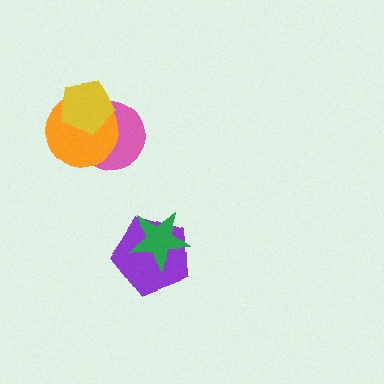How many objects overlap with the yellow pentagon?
2 objects overlap with the yellow pentagon.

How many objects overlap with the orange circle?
2 objects overlap with the orange circle.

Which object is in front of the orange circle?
The yellow pentagon is in front of the orange circle.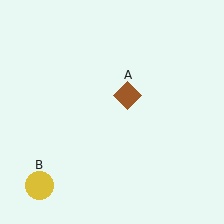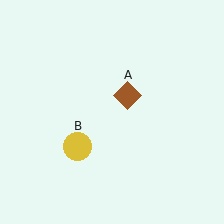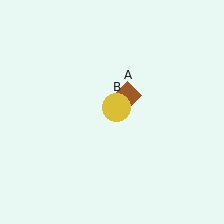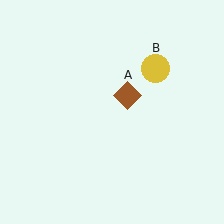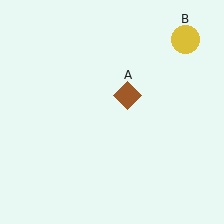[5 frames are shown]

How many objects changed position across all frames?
1 object changed position: yellow circle (object B).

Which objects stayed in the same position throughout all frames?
Brown diamond (object A) remained stationary.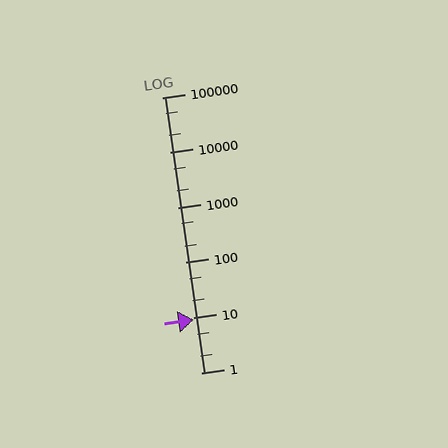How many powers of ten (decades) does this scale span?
The scale spans 5 decades, from 1 to 100000.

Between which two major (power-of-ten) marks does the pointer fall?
The pointer is between 1 and 10.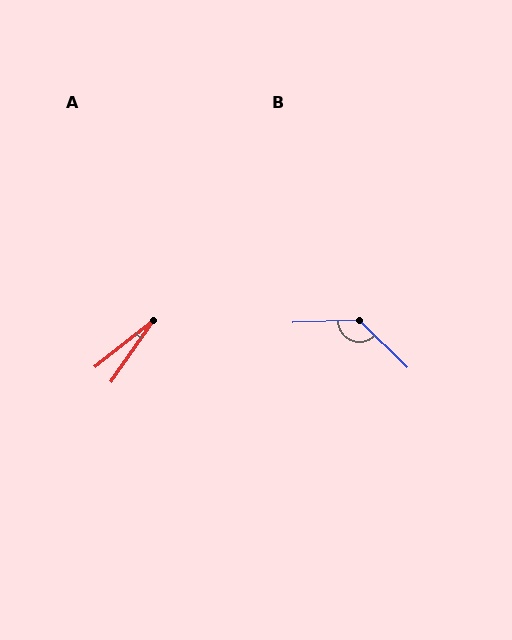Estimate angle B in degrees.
Approximately 134 degrees.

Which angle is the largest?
B, at approximately 134 degrees.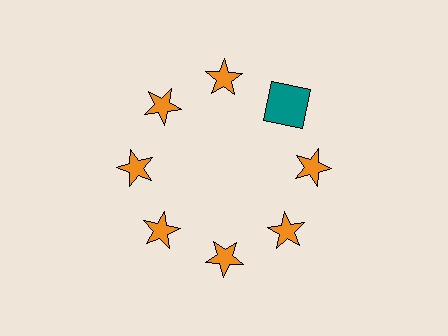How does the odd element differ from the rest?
It differs in both color (teal instead of orange) and shape (square instead of star).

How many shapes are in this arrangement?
There are 8 shapes arranged in a ring pattern.